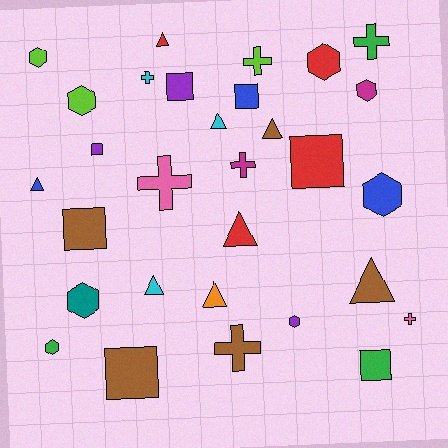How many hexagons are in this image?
There are 8 hexagons.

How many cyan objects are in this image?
There are 3 cyan objects.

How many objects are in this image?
There are 30 objects.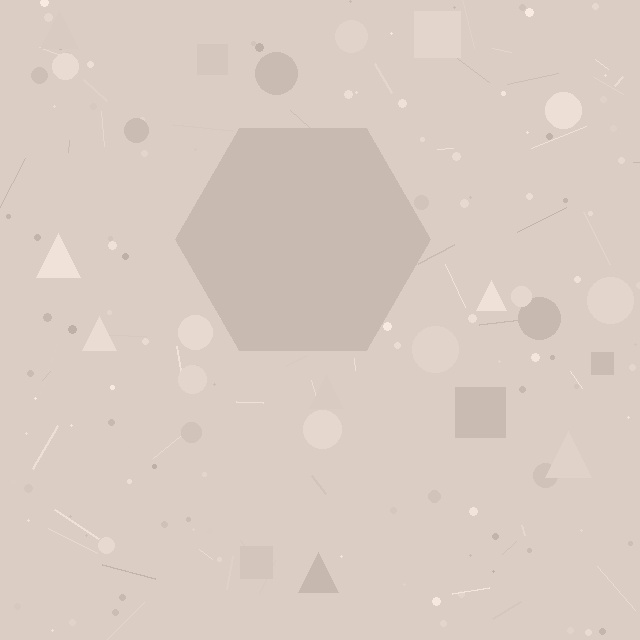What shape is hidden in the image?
A hexagon is hidden in the image.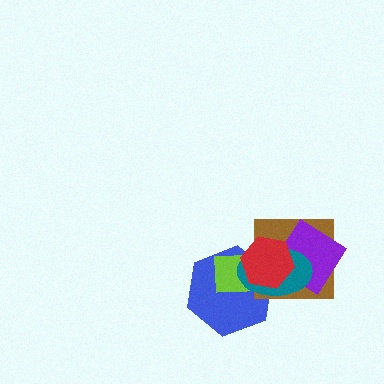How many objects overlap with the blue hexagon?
4 objects overlap with the blue hexagon.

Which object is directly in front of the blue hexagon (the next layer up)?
The lime rectangle is directly in front of the blue hexagon.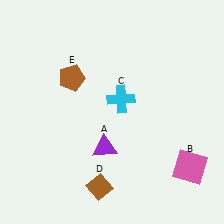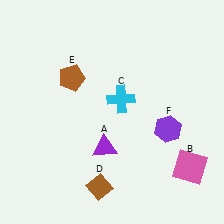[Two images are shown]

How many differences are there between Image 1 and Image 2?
There is 1 difference between the two images.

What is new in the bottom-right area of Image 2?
A purple hexagon (F) was added in the bottom-right area of Image 2.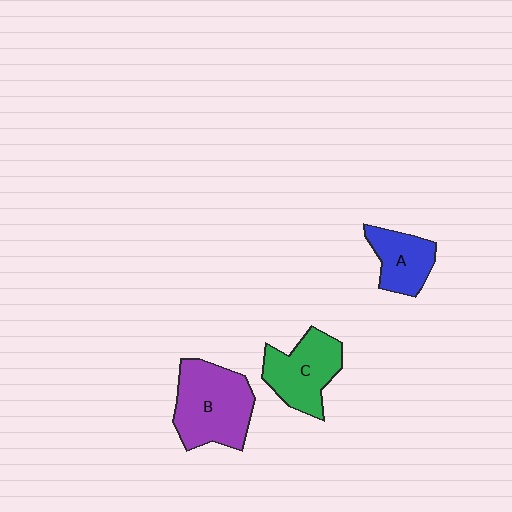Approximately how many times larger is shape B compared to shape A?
Approximately 1.7 times.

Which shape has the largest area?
Shape B (purple).